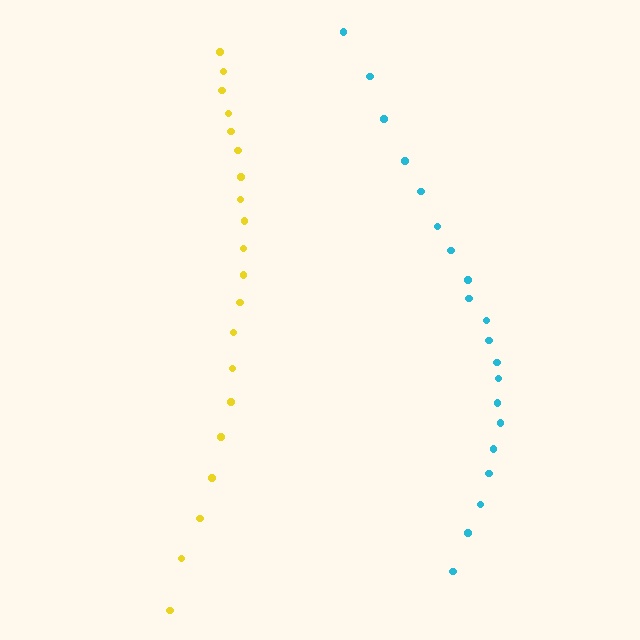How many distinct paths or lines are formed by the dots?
There are 2 distinct paths.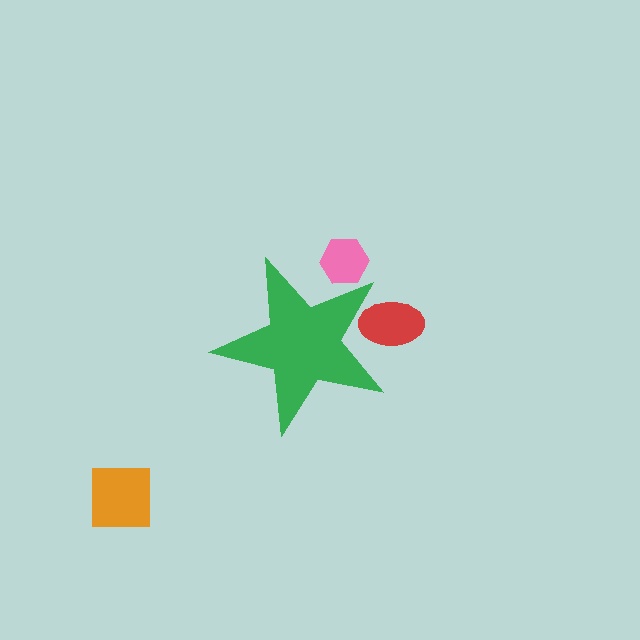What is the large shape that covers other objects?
A green star.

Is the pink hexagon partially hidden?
Yes, the pink hexagon is partially hidden behind the green star.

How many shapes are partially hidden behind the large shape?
2 shapes are partially hidden.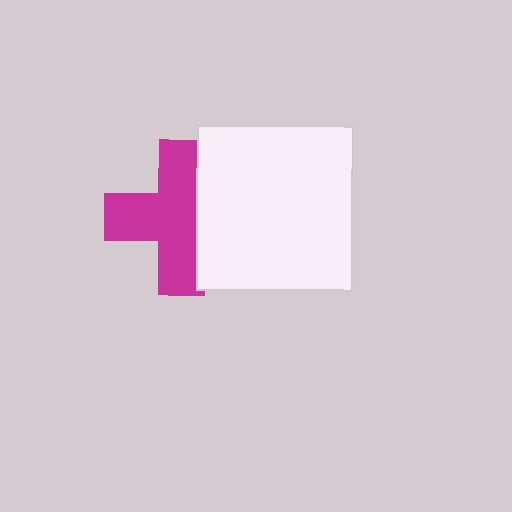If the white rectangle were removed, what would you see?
You would see the complete magenta cross.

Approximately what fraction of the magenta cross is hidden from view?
Roughly 32% of the magenta cross is hidden behind the white rectangle.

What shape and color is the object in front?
The object in front is a white rectangle.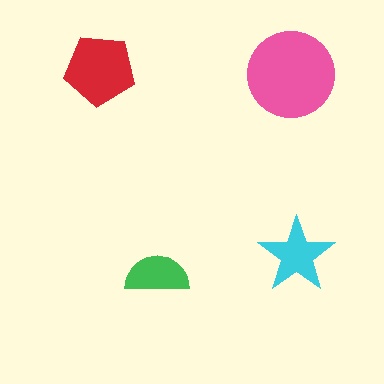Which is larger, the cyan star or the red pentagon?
The red pentagon.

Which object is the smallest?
The green semicircle.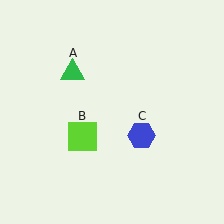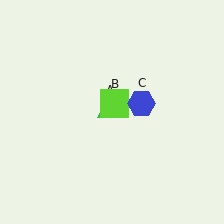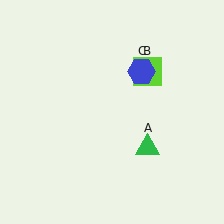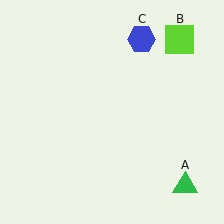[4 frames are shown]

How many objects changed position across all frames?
3 objects changed position: green triangle (object A), lime square (object B), blue hexagon (object C).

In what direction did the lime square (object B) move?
The lime square (object B) moved up and to the right.